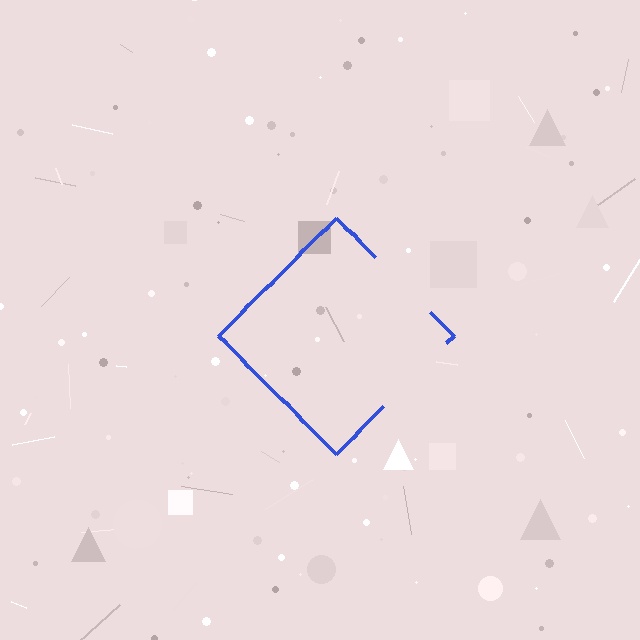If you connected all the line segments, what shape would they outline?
They would outline a diamond.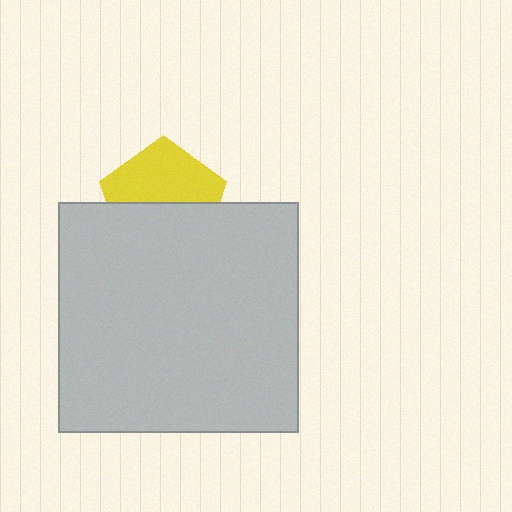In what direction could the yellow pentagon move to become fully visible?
The yellow pentagon could move up. That would shift it out from behind the light gray rectangle entirely.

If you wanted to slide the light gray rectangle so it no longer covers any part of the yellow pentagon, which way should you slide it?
Slide it down — that is the most direct way to separate the two shapes.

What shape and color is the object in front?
The object in front is a light gray rectangle.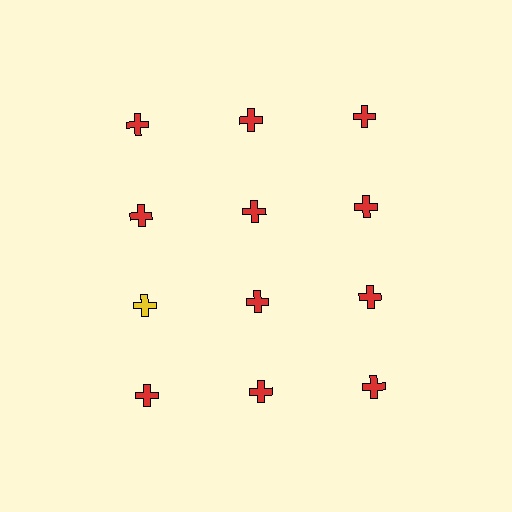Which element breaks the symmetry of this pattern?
The yellow cross in the third row, leftmost column breaks the symmetry. All other shapes are red crosses.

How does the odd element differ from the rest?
It has a different color: yellow instead of red.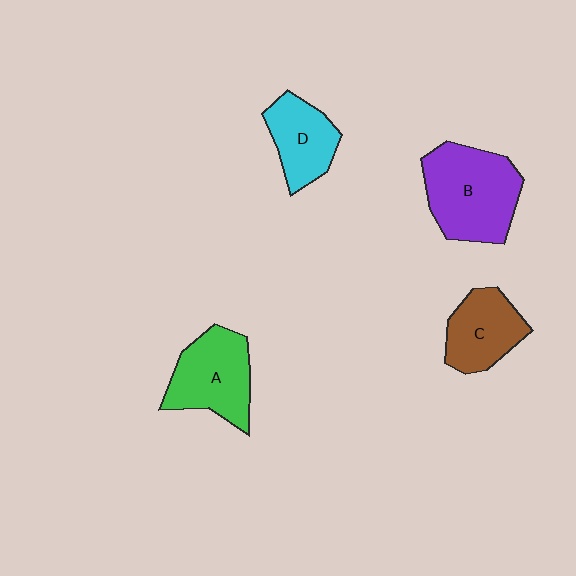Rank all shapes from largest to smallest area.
From largest to smallest: B (purple), A (green), C (brown), D (cyan).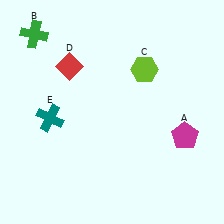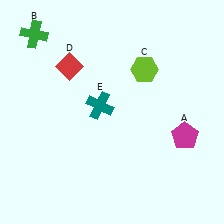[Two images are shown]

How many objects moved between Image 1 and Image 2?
1 object moved between the two images.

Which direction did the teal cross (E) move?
The teal cross (E) moved right.